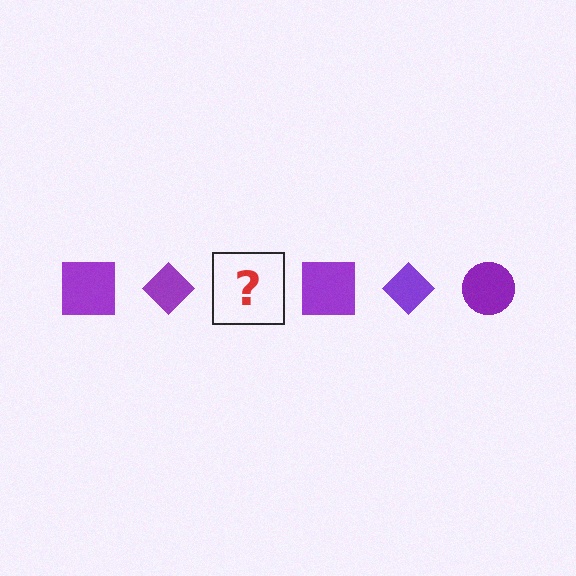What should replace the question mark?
The question mark should be replaced with a purple circle.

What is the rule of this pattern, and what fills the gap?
The rule is that the pattern cycles through square, diamond, circle shapes in purple. The gap should be filled with a purple circle.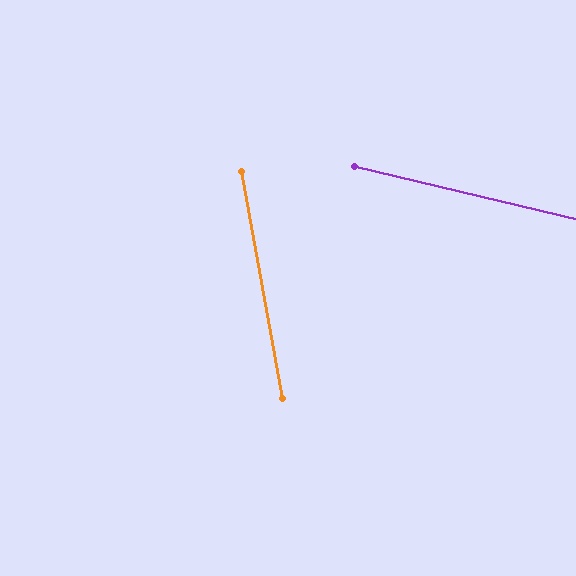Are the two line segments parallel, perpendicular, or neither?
Neither parallel nor perpendicular — they differ by about 67°.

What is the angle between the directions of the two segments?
Approximately 67 degrees.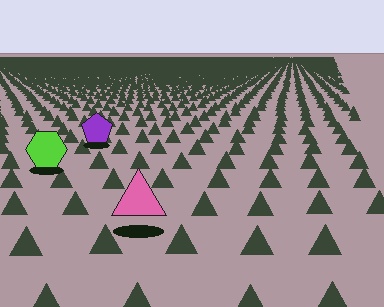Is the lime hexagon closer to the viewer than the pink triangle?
No. The pink triangle is closer — you can tell from the texture gradient: the ground texture is coarser near it.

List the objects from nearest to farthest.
From nearest to farthest: the pink triangle, the lime hexagon, the purple pentagon.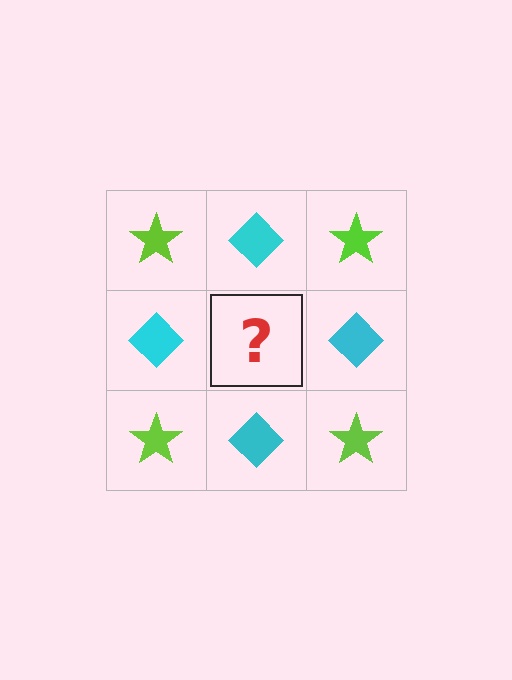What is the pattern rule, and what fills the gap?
The rule is that it alternates lime star and cyan diamond in a checkerboard pattern. The gap should be filled with a lime star.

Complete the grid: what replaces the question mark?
The question mark should be replaced with a lime star.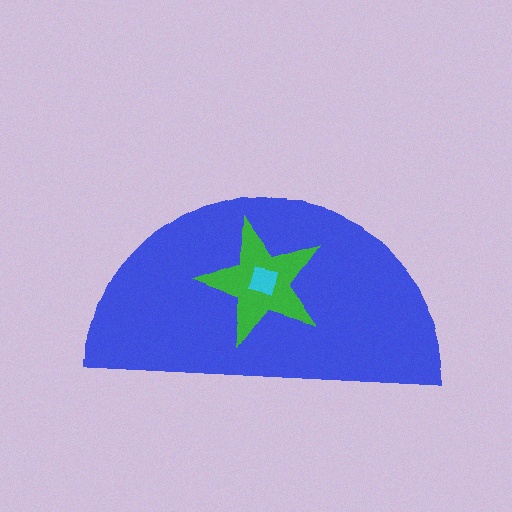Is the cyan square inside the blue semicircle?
Yes.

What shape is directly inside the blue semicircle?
The green star.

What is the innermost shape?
The cyan square.